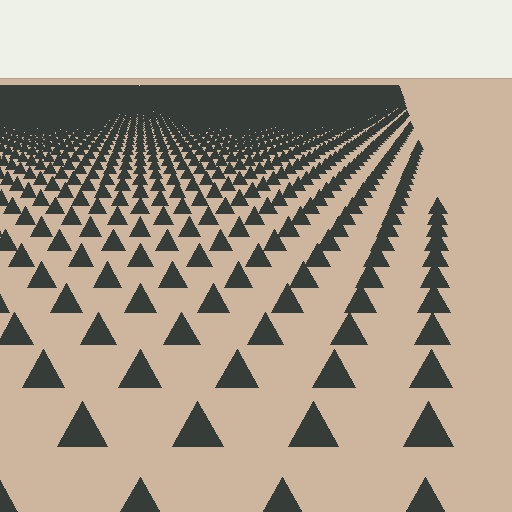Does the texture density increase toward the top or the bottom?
Density increases toward the top.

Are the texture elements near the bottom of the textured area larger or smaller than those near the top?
Larger. Near the bottom, elements are closer to the viewer and appear at a bigger on-screen size.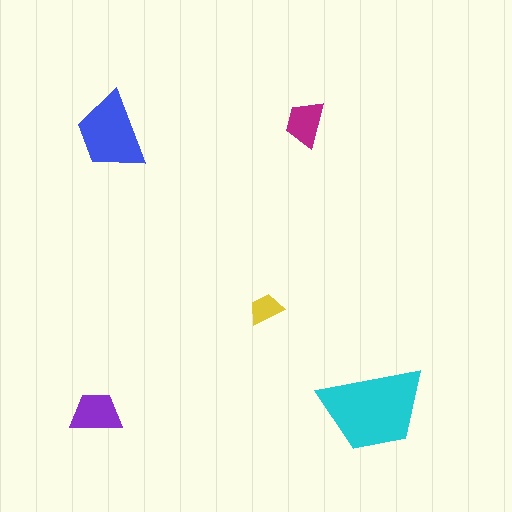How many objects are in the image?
There are 5 objects in the image.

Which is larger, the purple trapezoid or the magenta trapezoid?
The purple one.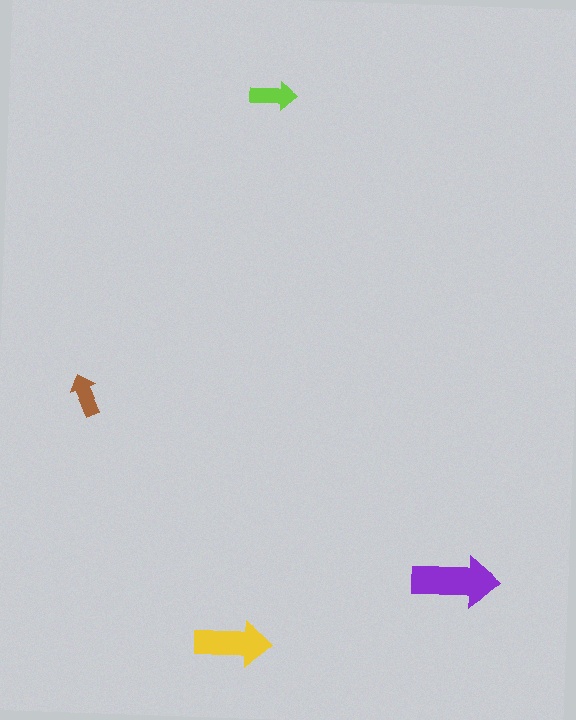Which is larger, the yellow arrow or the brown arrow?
The yellow one.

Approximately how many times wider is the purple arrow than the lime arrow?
About 2 times wider.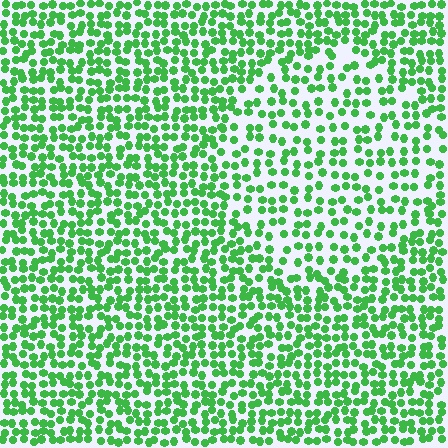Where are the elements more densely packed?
The elements are more densely packed outside the circle boundary.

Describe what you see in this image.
The image contains small green elements arranged at two different densities. A circle-shaped region is visible where the elements are less densely packed than the surrounding area.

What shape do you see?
I see a circle.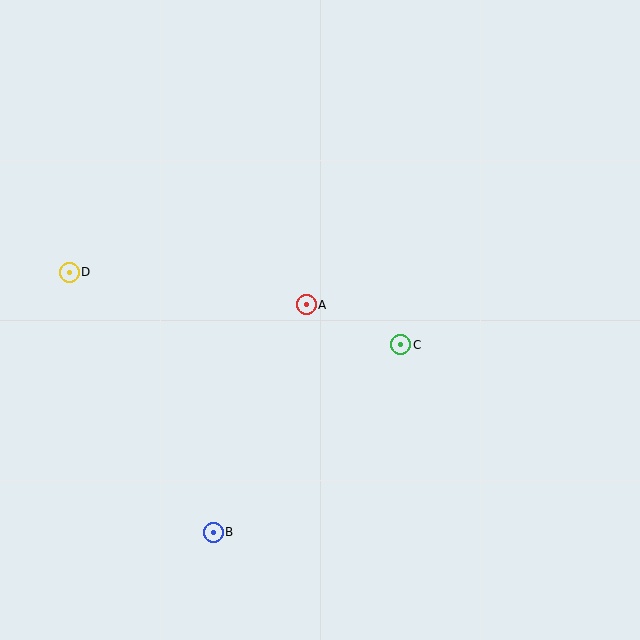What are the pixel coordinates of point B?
Point B is at (213, 532).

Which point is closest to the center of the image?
Point A at (306, 305) is closest to the center.